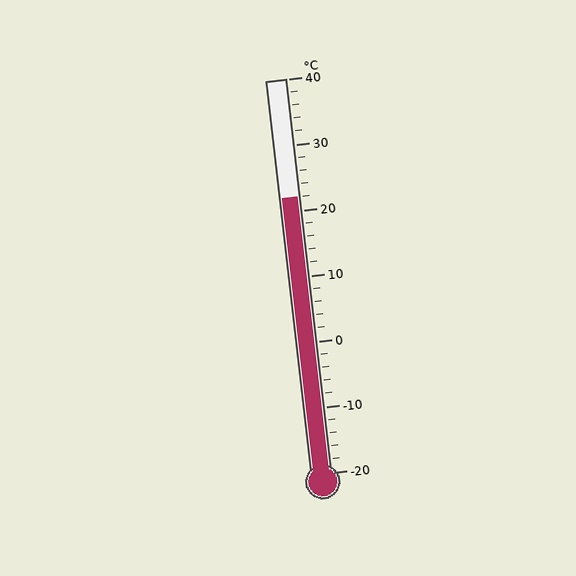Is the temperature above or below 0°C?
The temperature is above 0°C.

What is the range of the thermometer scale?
The thermometer scale ranges from -20°C to 40°C.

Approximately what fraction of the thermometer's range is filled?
The thermometer is filled to approximately 70% of its range.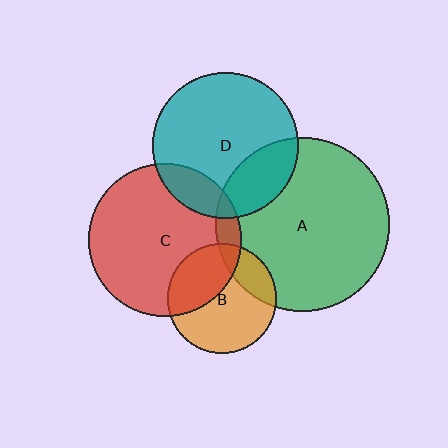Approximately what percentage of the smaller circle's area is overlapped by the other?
Approximately 20%.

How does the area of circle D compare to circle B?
Approximately 1.8 times.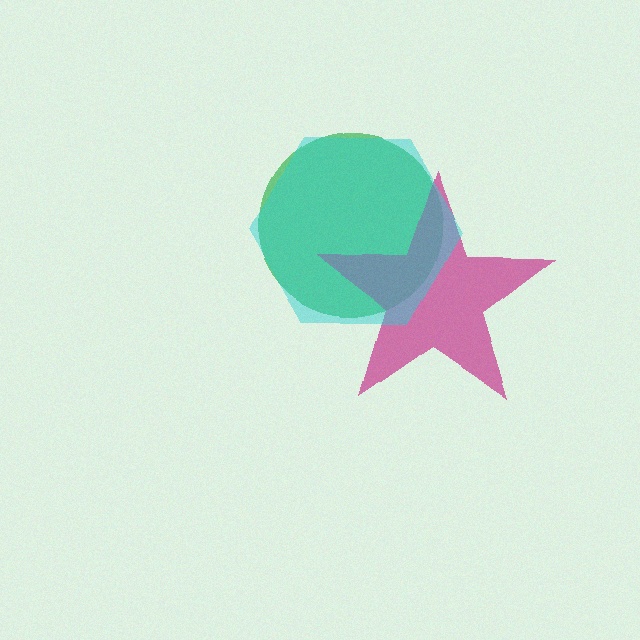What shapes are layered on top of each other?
The layered shapes are: a green circle, a magenta star, a cyan hexagon.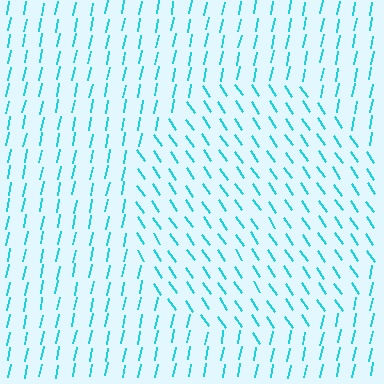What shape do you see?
I see a circle.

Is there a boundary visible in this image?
Yes, there is a texture boundary formed by a change in line orientation.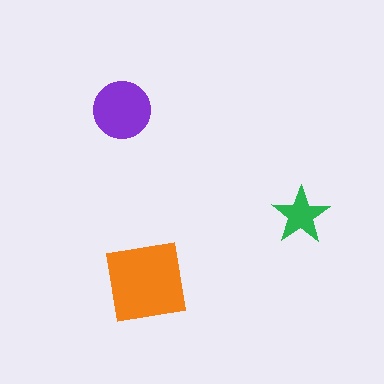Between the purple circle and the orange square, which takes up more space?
The orange square.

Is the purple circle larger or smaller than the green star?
Larger.